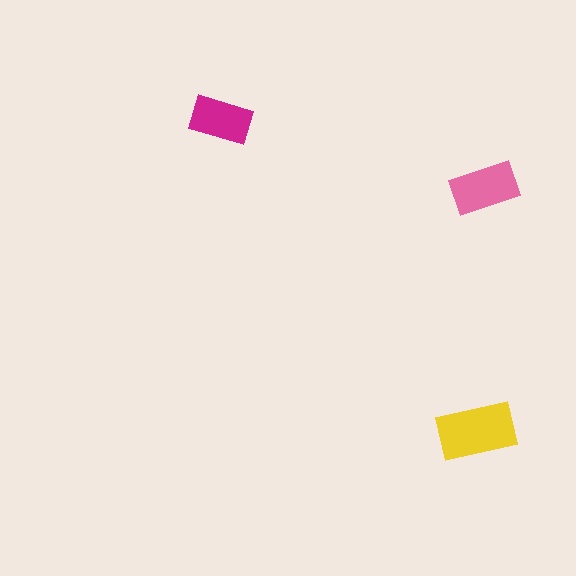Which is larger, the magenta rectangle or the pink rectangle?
The pink one.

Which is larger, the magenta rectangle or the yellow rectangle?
The yellow one.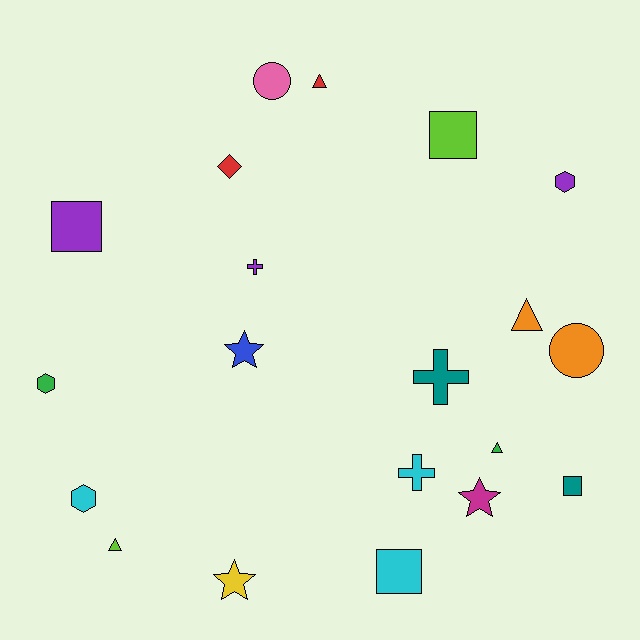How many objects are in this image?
There are 20 objects.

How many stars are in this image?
There are 3 stars.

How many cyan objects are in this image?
There are 3 cyan objects.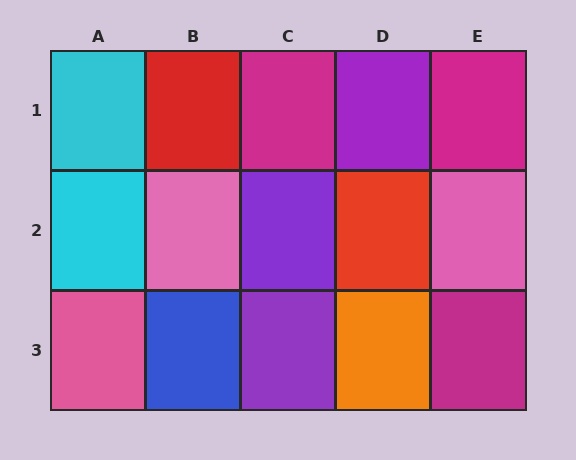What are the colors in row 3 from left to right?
Pink, blue, purple, orange, magenta.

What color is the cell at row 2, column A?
Cyan.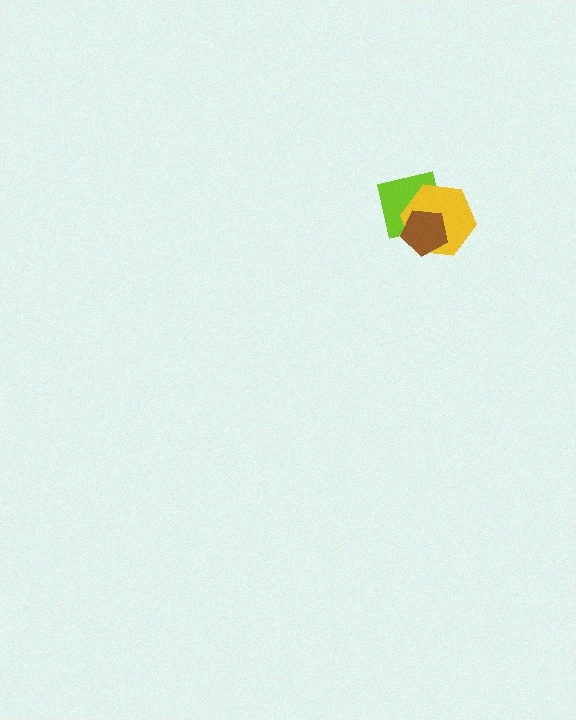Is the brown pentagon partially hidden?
No, no other shape covers it.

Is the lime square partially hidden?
Yes, it is partially covered by another shape.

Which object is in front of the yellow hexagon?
The brown pentagon is in front of the yellow hexagon.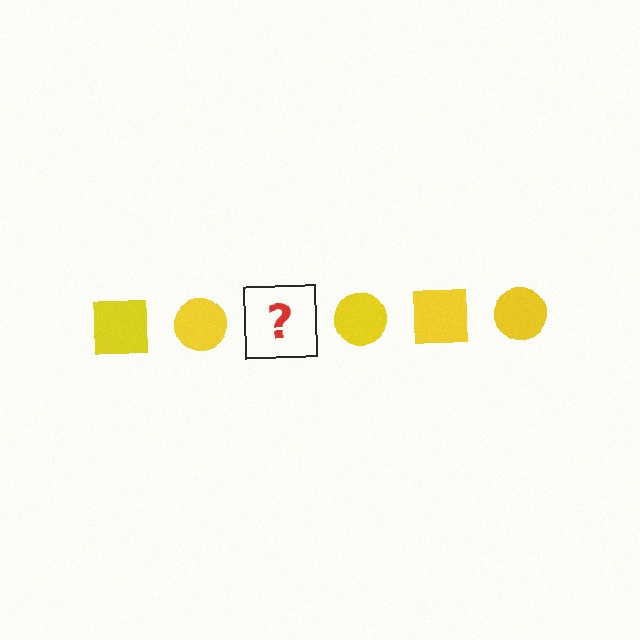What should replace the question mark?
The question mark should be replaced with a yellow square.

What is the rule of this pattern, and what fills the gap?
The rule is that the pattern cycles through square, circle shapes in yellow. The gap should be filled with a yellow square.